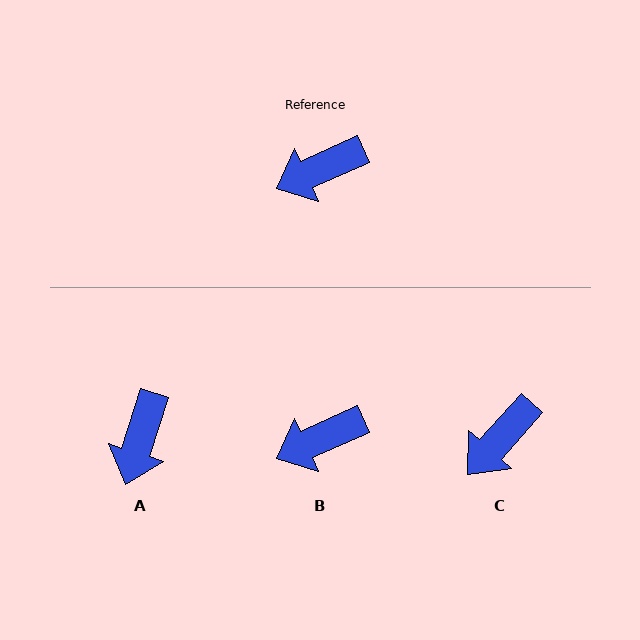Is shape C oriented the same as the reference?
No, it is off by about 24 degrees.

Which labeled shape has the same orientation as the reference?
B.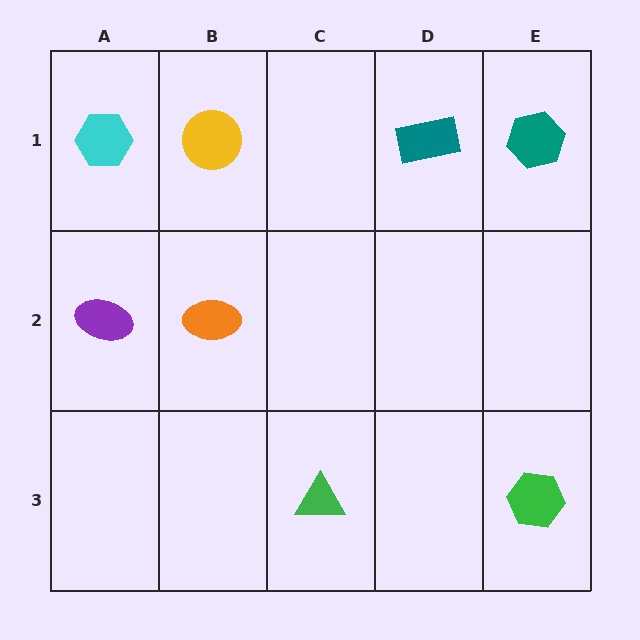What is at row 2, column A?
A purple ellipse.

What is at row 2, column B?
An orange ellipse.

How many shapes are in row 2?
2 shapes.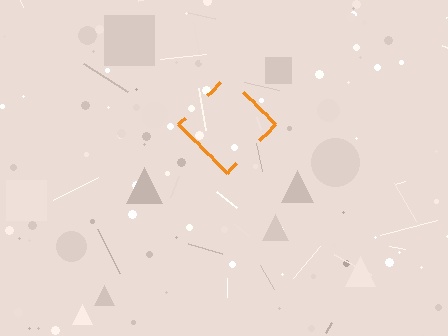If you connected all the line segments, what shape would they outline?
They would outline a diamond.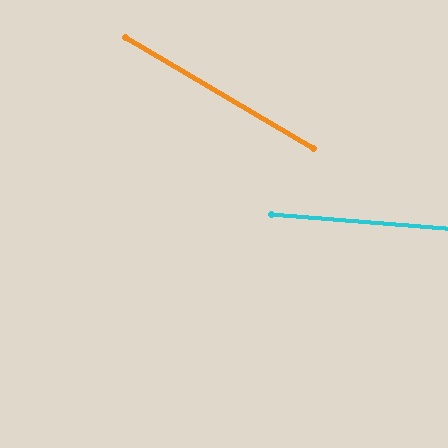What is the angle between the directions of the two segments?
Approximately 26 degrees.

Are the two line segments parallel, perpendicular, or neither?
Neither parallel nor perpendicular — they differ by about 26°.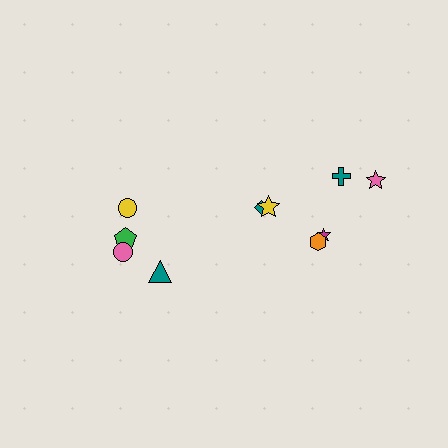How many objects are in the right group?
There are 6 objects.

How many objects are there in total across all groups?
There are 10 objects.